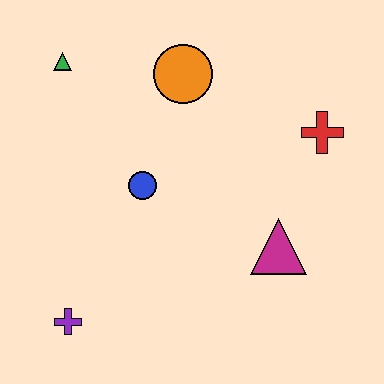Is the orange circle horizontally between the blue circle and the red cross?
Yes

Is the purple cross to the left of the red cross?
Yes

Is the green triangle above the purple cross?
Yes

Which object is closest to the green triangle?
The orange circle is closest to the green triangle.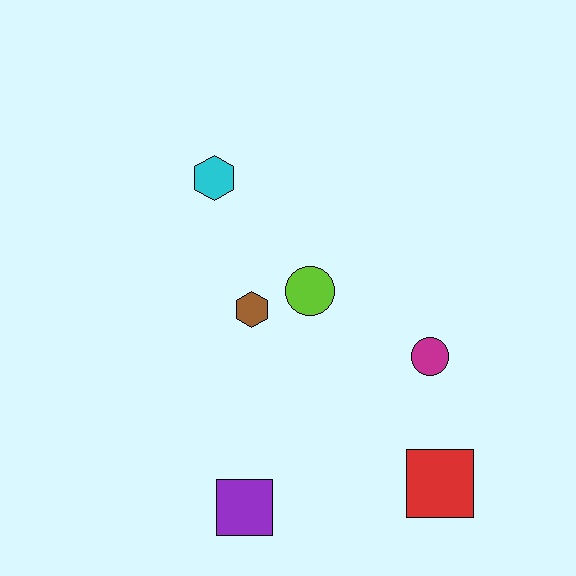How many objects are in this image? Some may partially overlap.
There are 6 objects.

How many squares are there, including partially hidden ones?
There are 2 squares.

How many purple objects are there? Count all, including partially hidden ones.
There is 1 purple object.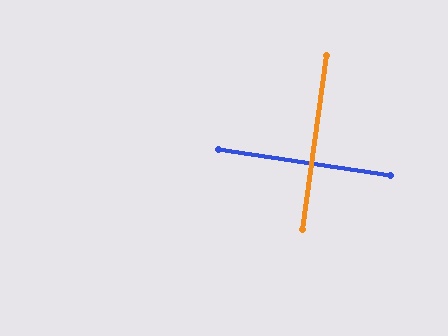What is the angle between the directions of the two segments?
Approximately 89 degrees.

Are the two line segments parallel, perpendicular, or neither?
Perpendicular — they meet at approximately 89°.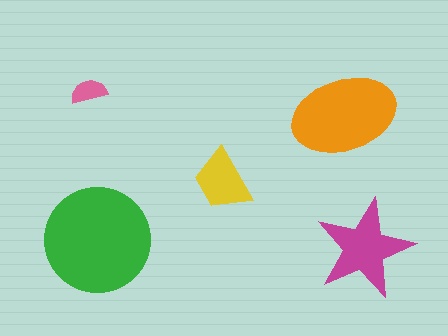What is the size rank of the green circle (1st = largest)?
1st.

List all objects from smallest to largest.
The pink semicircle, the yellow trapezoid, the magenta star, the orange ellipse, the green circle.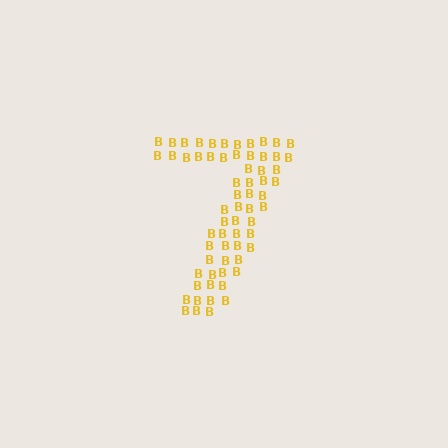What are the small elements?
The small elements are letter B's.